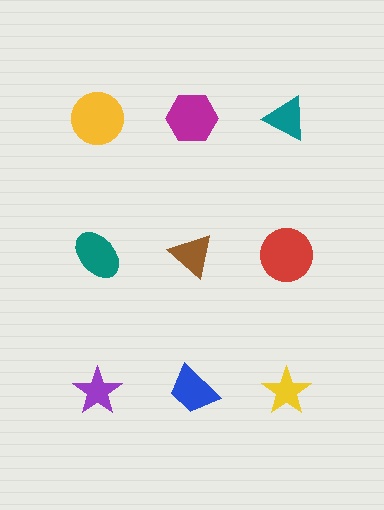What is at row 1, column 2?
A magenta hexagon.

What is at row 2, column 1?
A teal ellipse.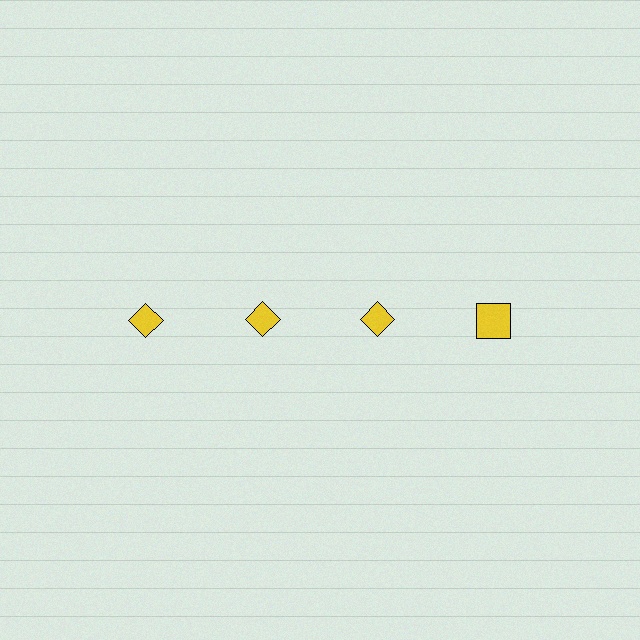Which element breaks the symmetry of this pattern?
The yellow square in the top row, second from right column breaks the symmetry. All other shapes are yellow diamonds.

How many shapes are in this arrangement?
There are 4 shapes arranged in a grid pattern.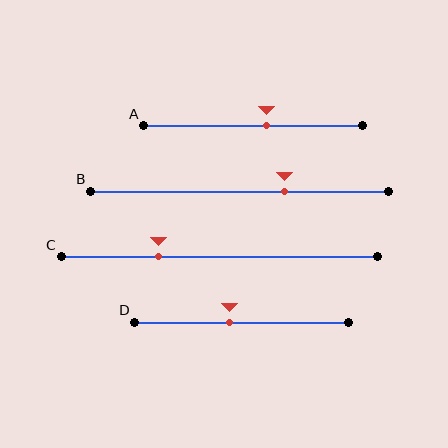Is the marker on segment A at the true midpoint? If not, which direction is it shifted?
No, the marker on segment A is shifted to the right by about 6% of the segment length.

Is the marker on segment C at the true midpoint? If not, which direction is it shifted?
No, the marker on segment C is shifted to the left by about 19% of the segment length.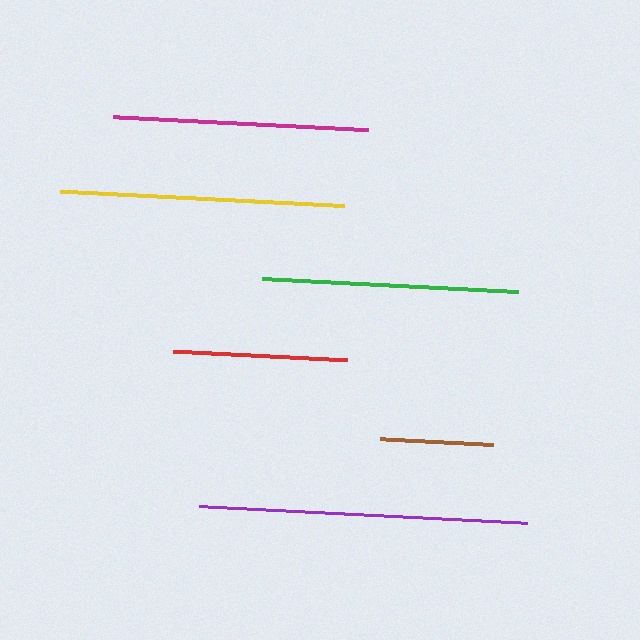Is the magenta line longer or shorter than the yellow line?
The yellow line is longer than the magenta line.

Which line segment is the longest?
The purple line is the longest at approximately 327 pixels.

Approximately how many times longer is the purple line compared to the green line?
The purple line is approximately 1.3 times the length of the green line.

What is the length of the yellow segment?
The yellow segment is approximately 284 pixels long.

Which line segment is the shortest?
The brown line is the shortest at approximately 112 pixels.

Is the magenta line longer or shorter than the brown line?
The magenta line is longer than the brown line.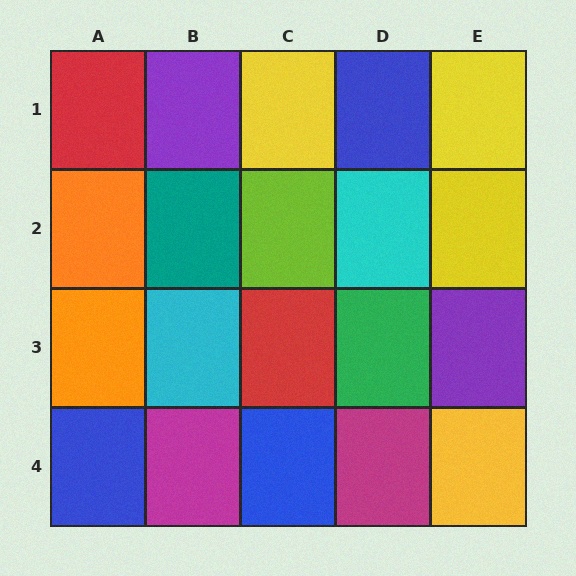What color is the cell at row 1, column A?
Red.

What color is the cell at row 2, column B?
Teal.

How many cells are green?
1 cell is green.